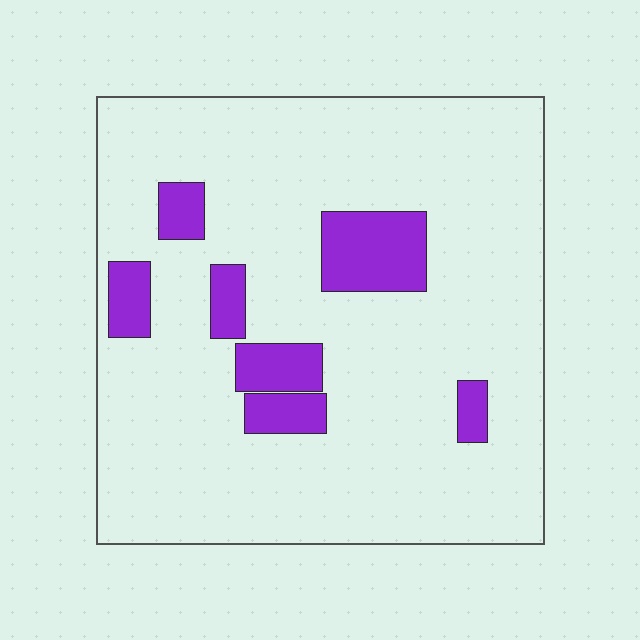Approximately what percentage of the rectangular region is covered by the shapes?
Approximately 15%.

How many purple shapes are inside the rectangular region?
7.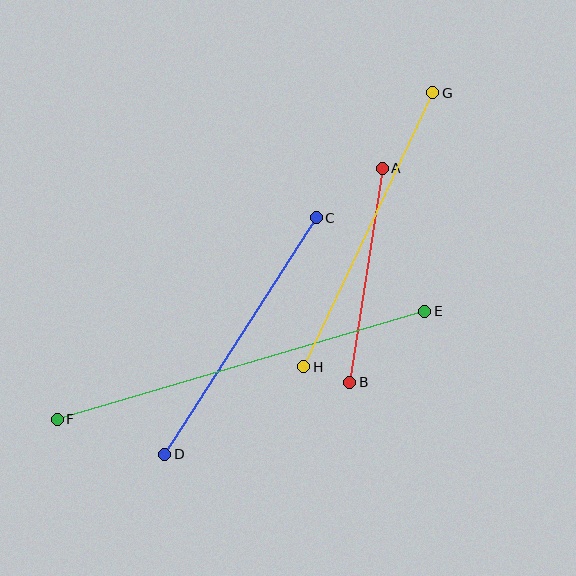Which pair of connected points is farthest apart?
Points E and F are farthest apart.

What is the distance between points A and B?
The distance is approximately 217 pixels.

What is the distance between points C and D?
The distance is approximately 281 pixels.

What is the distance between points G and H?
The distance is approximately 303 pixels.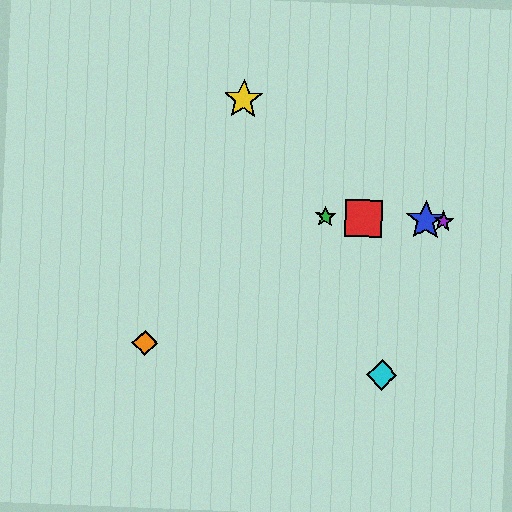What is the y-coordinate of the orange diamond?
The orange diamond is at y≈343.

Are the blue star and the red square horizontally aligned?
Yes, both are at y≈221.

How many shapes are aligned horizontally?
4 shapes (the red square, the blue star, the green star, the purple star) are aligned horizontally.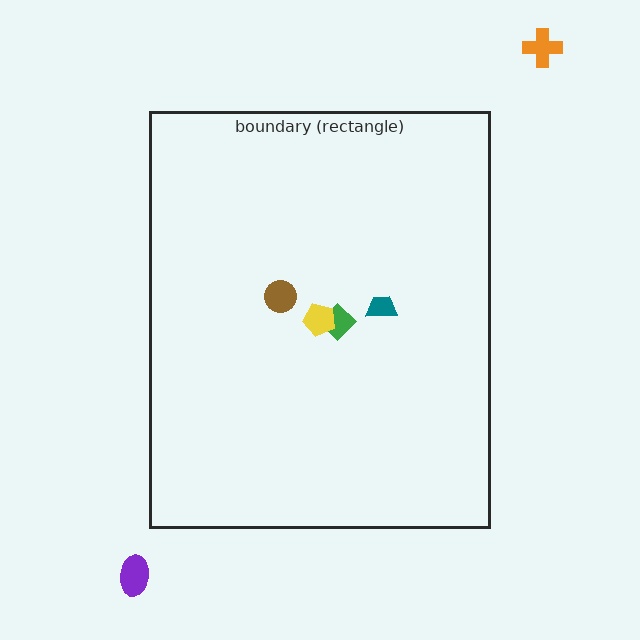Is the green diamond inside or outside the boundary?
Inside.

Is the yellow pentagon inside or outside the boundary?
Inside.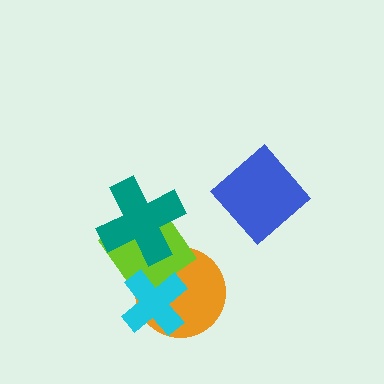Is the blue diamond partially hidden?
No, no other shape covers it.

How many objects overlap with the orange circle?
2 objects overlap with the orange circle.